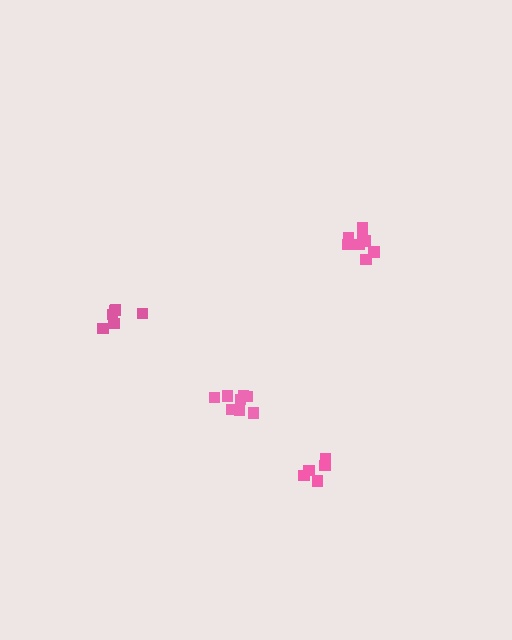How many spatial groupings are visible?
There are 4 spatial groupings.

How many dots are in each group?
Group 1: 6 dots, Group 2: 5 dots, Group 3: 8 dots, Group 4: 9 dots (28 total).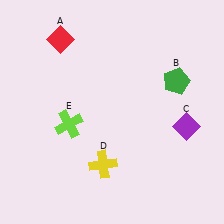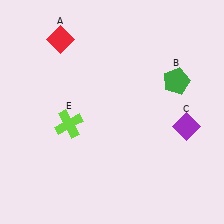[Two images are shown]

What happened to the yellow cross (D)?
The yellow cross (D) was removed in Image 2. It was in the bottom-left area of Image 1.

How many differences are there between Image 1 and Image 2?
There is 1 difference between the two images.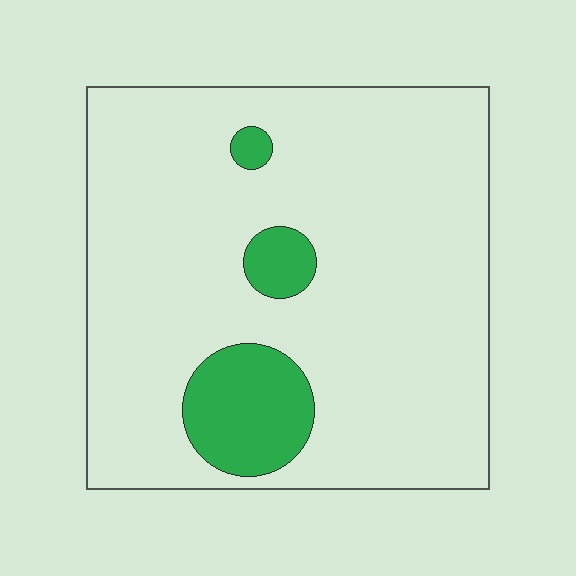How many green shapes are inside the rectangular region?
3.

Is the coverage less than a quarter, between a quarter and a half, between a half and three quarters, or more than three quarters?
Less than a quarter.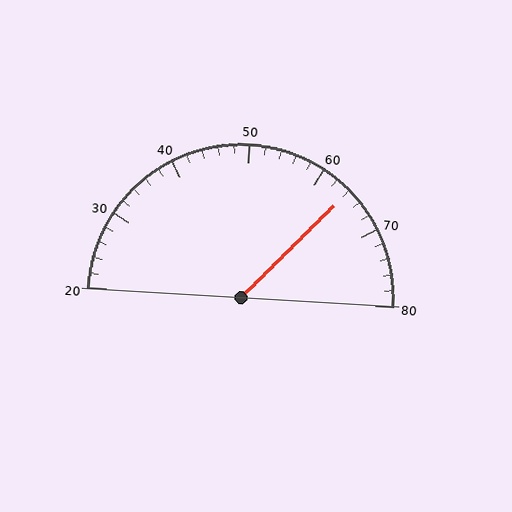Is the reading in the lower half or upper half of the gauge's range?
The reading is in the upper half of the range (20 to 80).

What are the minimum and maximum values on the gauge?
The gauge ranges from 20 to 80.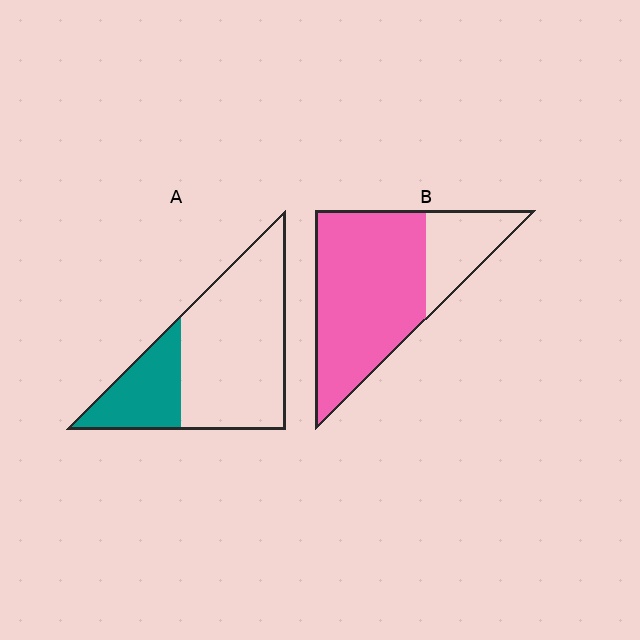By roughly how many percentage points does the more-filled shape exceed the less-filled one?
By roughly 50 percentage points (B over A).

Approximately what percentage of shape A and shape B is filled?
A is approximately 25% and B is approximately 75%.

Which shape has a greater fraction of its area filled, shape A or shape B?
Shape B.